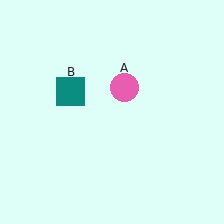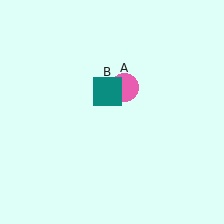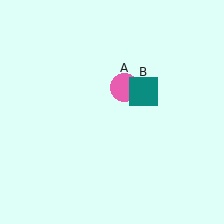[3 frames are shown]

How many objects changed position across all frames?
1 object changed position: teal square (object B).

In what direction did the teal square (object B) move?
The teal square (object B) moved right.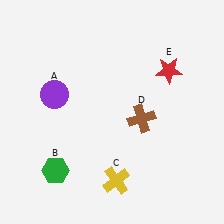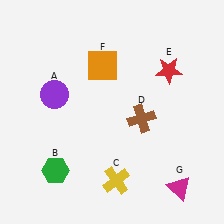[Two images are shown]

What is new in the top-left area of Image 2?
An orange square (F) was added in the top-left area of Image 2.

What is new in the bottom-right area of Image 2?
A magenta triangle (G) was added in the bottom-right area of Image 2.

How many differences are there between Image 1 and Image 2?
There are 2 differences between the two images.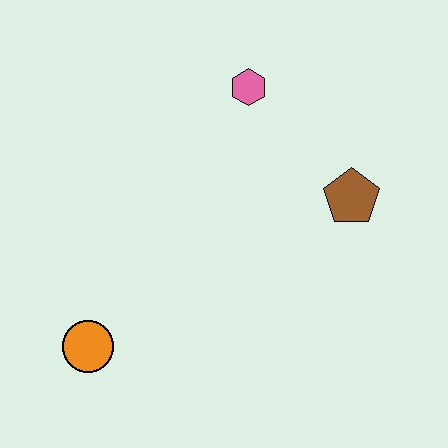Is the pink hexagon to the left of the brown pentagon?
Yes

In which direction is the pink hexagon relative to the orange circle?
The pink hexagon is above the orange circle.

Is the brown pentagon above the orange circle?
Yes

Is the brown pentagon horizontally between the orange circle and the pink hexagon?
No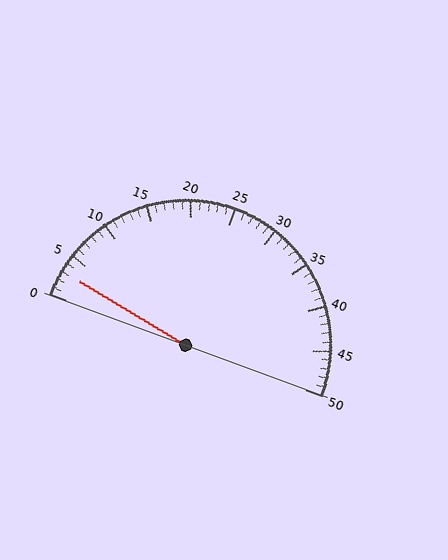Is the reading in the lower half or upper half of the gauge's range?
The reading is in the lower half of the range (0 to 50).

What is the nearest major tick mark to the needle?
The nearest major tick mark is 5.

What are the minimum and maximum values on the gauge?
The gauge ranges from 0 to 50.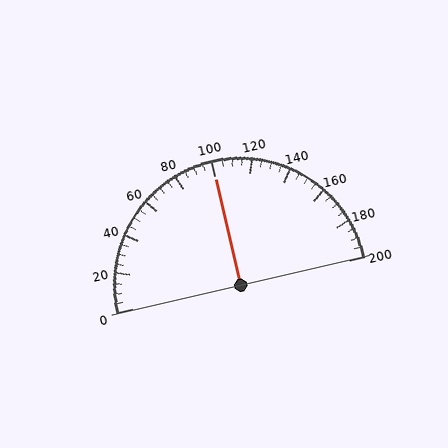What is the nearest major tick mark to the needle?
The nearest major tick mark is 100.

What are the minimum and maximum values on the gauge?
The gauge ranges from 0 to 200.